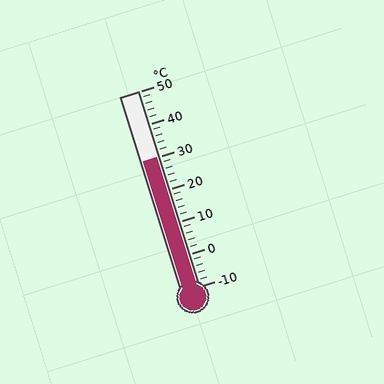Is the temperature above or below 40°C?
The temperature is below 40°C.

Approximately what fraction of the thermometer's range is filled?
The thermometer is filled to approximately 65% of its range.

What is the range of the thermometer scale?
The thermometer scale ranges from -10°C to 50°C.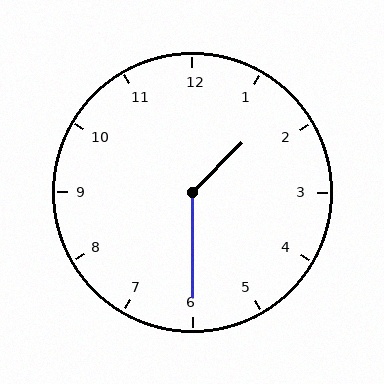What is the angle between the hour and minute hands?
Approximately 135 degrees.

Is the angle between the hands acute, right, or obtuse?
It is obtuse.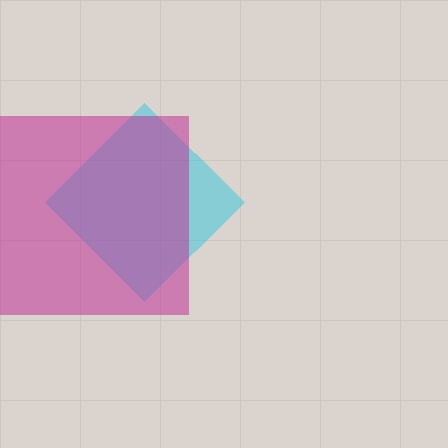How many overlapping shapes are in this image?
There are 2 overlapping shapes in the image.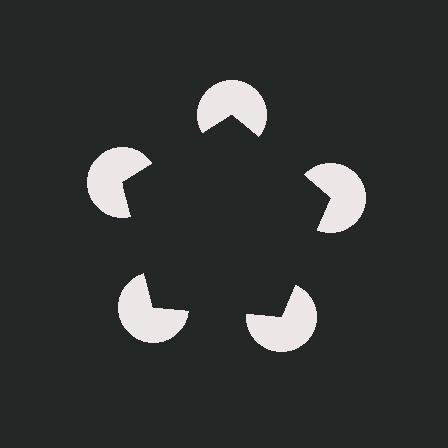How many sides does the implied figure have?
5 sides.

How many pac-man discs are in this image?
There are 5 — one at each vertex of the illusory pentagon.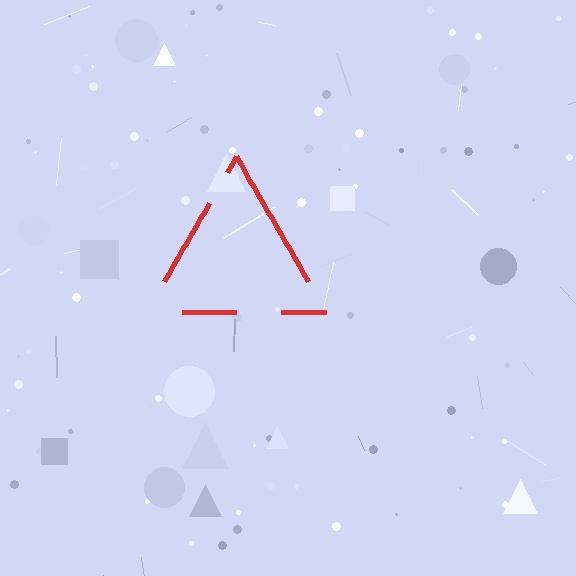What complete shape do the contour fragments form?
The contour fragments form a triangle.